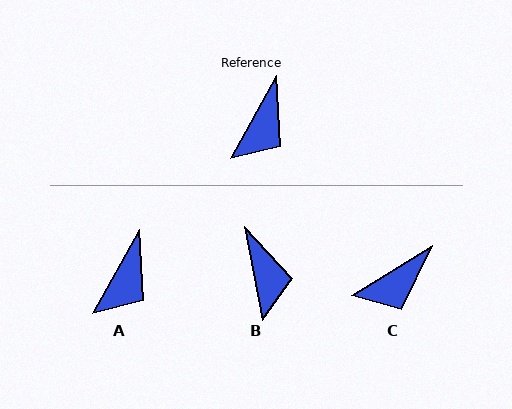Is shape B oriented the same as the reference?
No, it is off by about 40 degrees.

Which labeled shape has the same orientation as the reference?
A.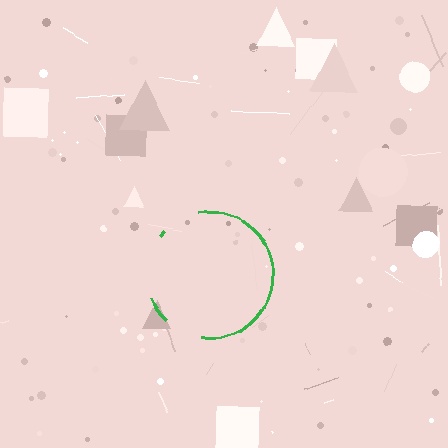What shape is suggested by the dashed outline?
The dashed outline suggests a circle.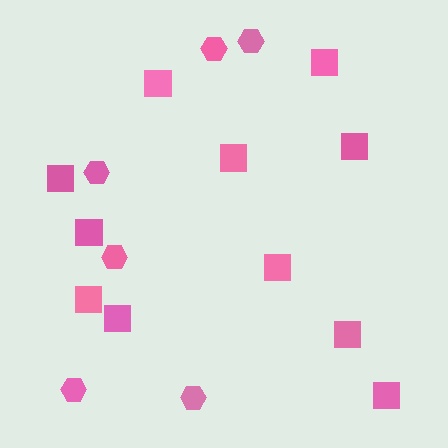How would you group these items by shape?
There are 2 groups: one group of hexagons (6) and one group of squares (11).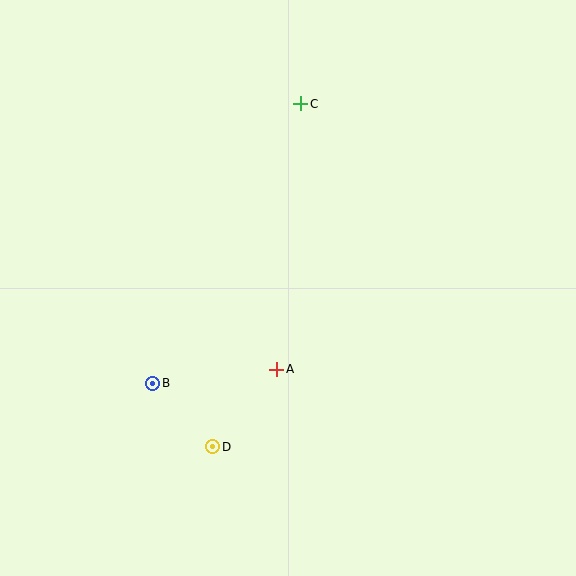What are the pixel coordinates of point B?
Point B is at (153, 383).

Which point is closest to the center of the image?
Point A at (277, 369) is closest to the center.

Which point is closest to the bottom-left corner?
Point B is closest to the bottom-left corner.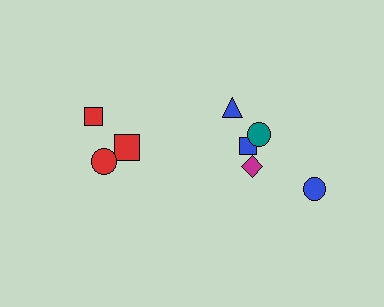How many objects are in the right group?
There are 5 objects.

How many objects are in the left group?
There are 3 objects.